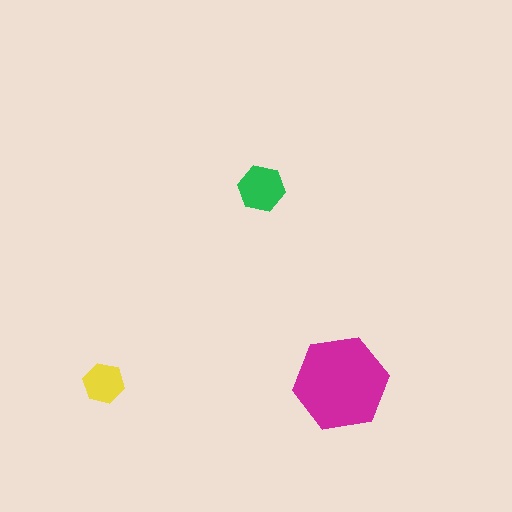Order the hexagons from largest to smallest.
the magenta one, the green one, the yellow one.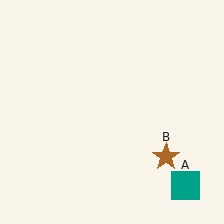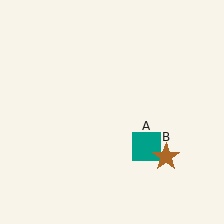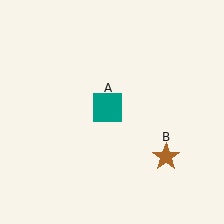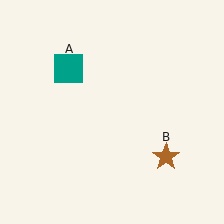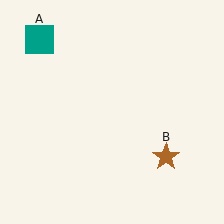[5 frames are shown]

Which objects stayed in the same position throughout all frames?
Brown star (object B) remained stationary.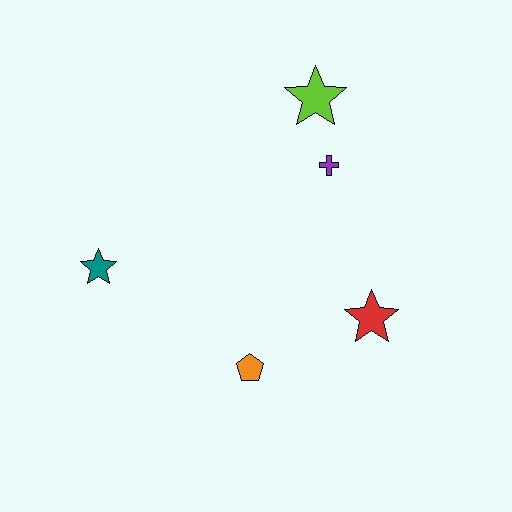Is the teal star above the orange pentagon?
Yes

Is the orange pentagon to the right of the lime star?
No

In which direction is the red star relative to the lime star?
The red star is below the lime star.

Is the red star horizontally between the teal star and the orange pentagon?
No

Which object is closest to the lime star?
The purple cross is closest to the lime star.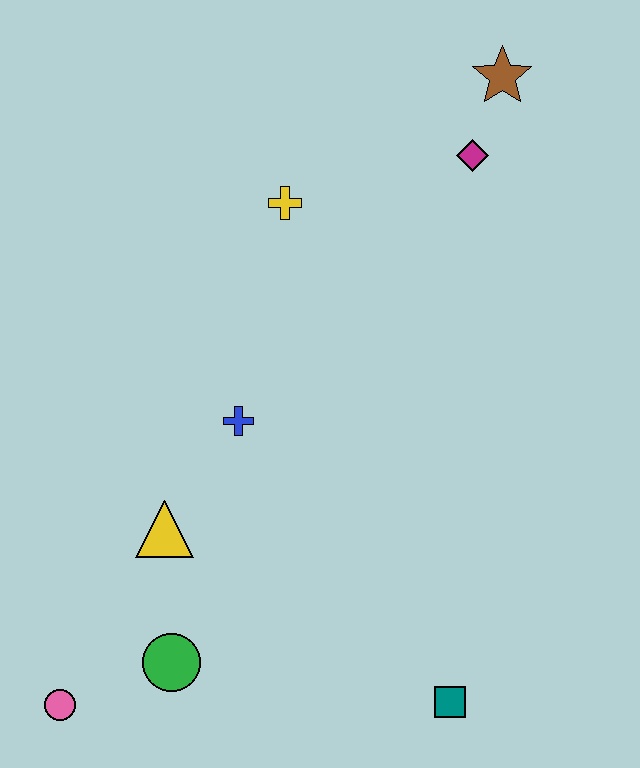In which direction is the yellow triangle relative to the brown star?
The yellow triangle is below the brown star.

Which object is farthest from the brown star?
The pink circle is farthest from the brown star.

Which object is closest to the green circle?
The pink circle is closest to the green circle.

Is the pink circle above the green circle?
No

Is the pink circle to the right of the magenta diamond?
No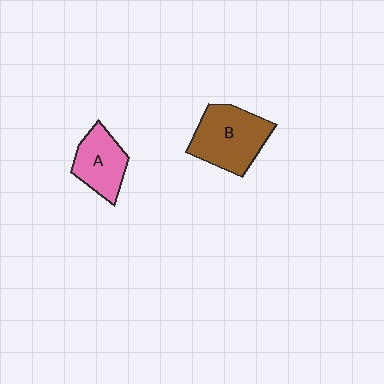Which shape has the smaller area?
Shape A (pink).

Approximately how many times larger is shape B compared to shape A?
Approximately 1.4 times.